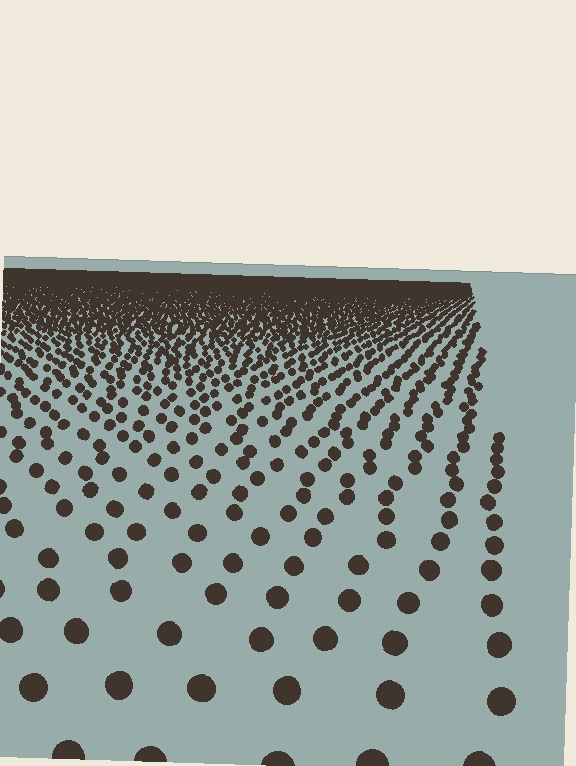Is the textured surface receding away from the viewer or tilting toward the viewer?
The surface is receding away from the viewer. Texture elements get smaller and denser toward the top.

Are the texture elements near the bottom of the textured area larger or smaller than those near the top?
Larger. Near the bottom, elements are closer to the viewer and appear at a bigger on-screen size.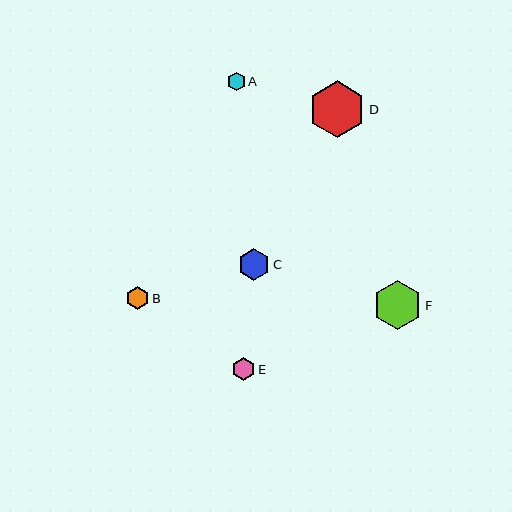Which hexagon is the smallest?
Hexagon A is the smallest with a size of approximately 18 pixels.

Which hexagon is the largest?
Hexagon D is the largest with a size of approximately 57 pixels.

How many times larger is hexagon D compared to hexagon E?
Hexagon D is approximately 2.5 times the size of hexagon E.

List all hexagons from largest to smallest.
From largest to smallest: D, F, C, B, E, A.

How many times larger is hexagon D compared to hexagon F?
Hexagon D is approximately 1.2 times the size of hexagon F.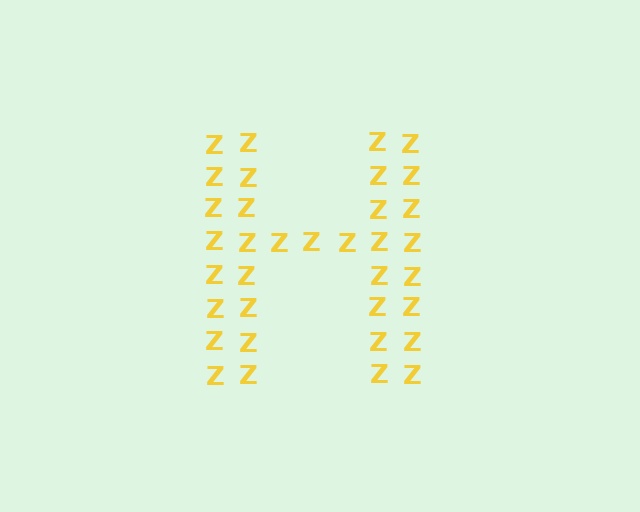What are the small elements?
The small elements are letter Z's.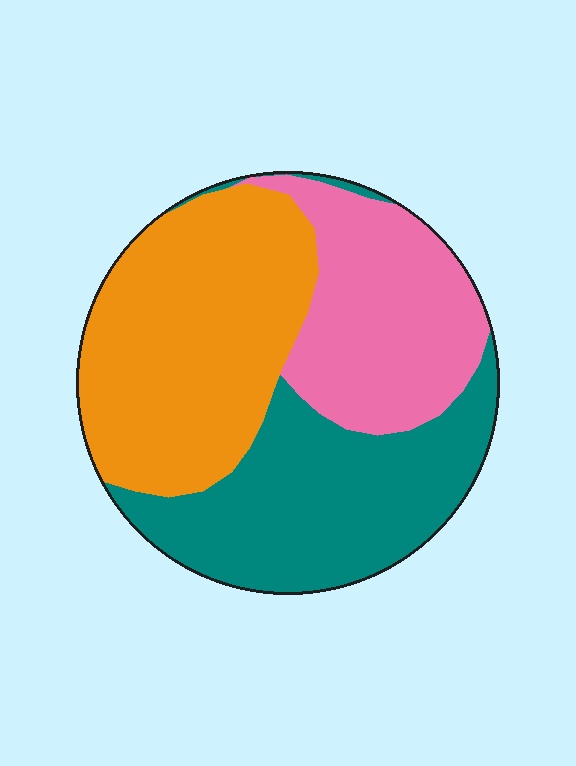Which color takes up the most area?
Orange, at roughly 40%.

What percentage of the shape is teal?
Teal covers 35% of the shape.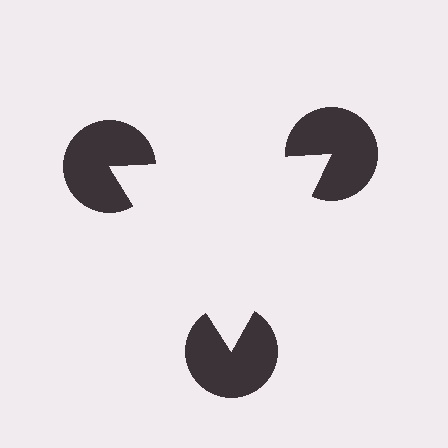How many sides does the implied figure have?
3 sides.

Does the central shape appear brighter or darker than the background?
It typically appears slightly brighter than the background, even though no actual brightness change is drawn.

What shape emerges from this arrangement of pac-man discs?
An illusory triangle — its edges are inferred from the aligned wedge cuts in the pac-man discs, not physically drawn.